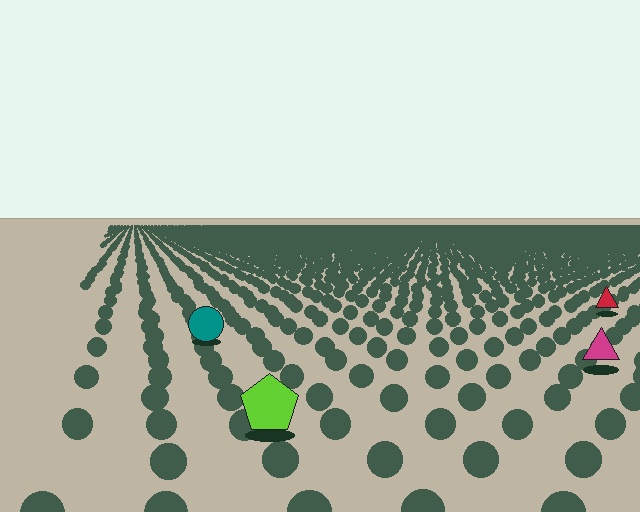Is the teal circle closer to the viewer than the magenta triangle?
No. The magenta triangle is closer — you can tell from the texture gradient: the ground texture is coarser near it.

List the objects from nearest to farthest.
From nearest to farthest: the lime pentagon, the magenta triangle, the teal circle, the red triangle.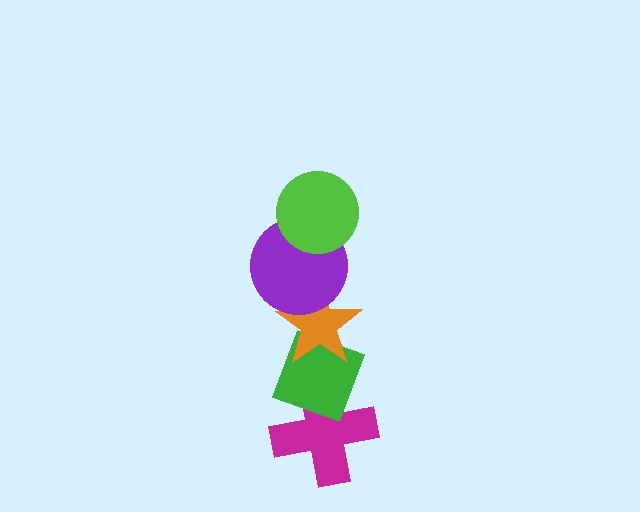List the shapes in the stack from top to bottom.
From top to bottom: the lime circle, the purple circle, the orange star, the green diamond, the magenta cross.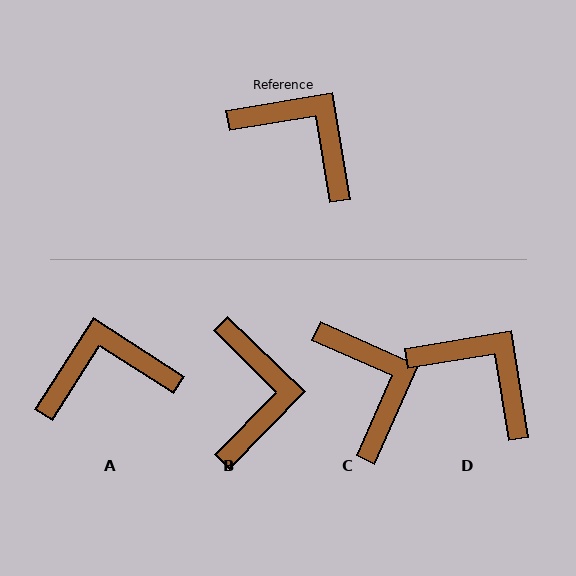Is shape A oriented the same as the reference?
No, it is off by about 48 degrees.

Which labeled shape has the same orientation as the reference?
D.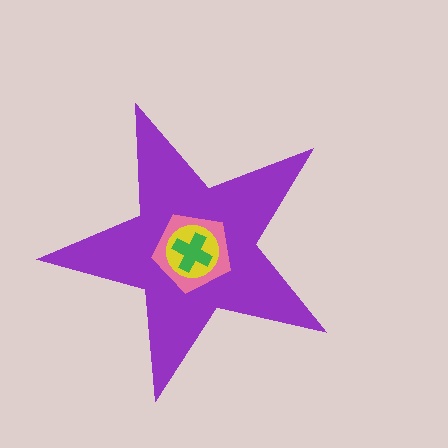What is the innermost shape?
The green cross.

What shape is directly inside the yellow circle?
The green cross.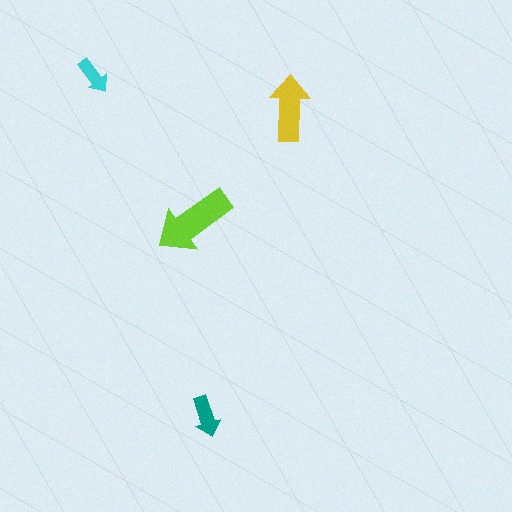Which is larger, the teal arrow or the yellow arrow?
The yellow one.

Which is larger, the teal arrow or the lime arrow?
The lime one.